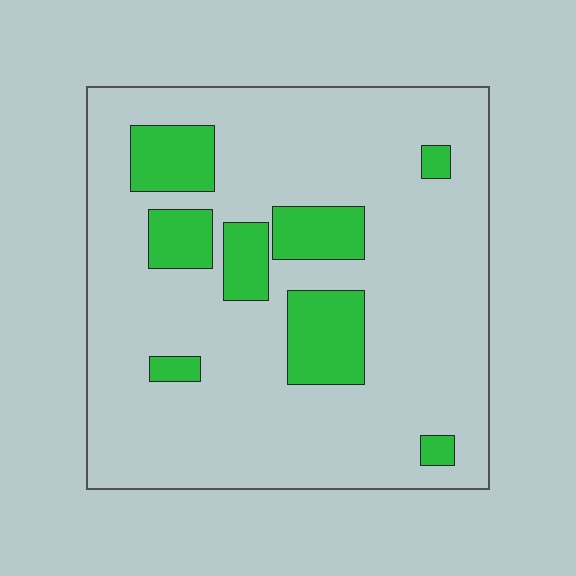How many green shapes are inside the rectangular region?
8.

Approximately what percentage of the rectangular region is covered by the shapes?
Approximately 20%.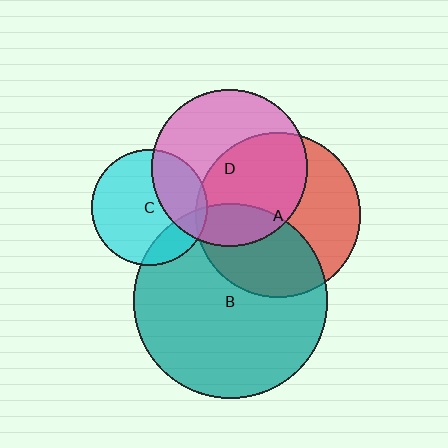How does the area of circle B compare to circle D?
Approximately 1.5 times.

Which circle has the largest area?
Circle B (teal).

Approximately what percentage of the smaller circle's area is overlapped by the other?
Approximately 40%.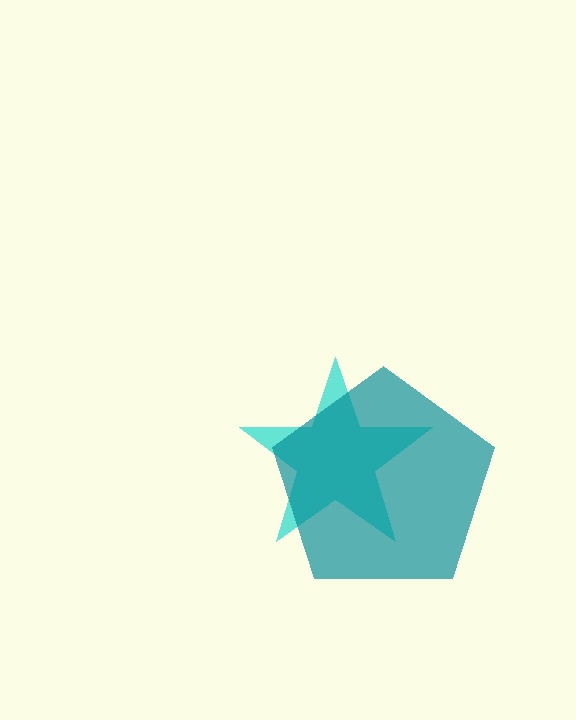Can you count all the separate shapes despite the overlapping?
Yes, there are 2 separate shapes.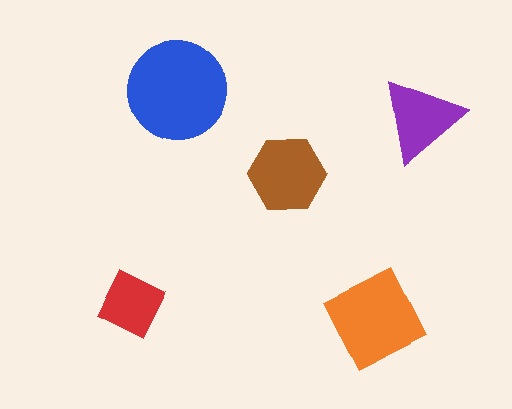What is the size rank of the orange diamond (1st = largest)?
2nd.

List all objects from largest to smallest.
The blue circle, the orange diamond, the brown hexagon, the purple triangle, the red square.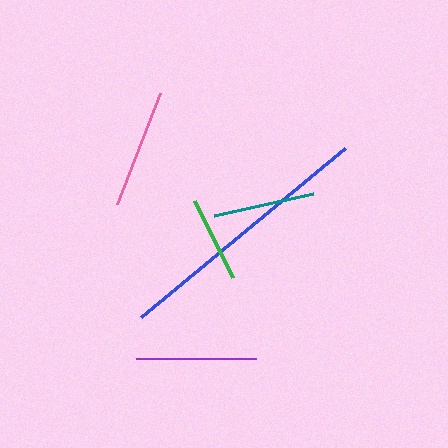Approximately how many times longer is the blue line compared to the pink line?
The blue line is approximately 2.2 times the length of the pink line.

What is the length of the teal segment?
The teal segment is approximately 101 pixels long.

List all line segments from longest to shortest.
From longest to shortest: blue, purple, pink, teal, green.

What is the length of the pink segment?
The pink segment is approximately 119 pixels long.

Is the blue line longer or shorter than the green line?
The blue line is longer than the green line.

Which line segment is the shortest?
The green line is the shortest at approximately 86 pixels.